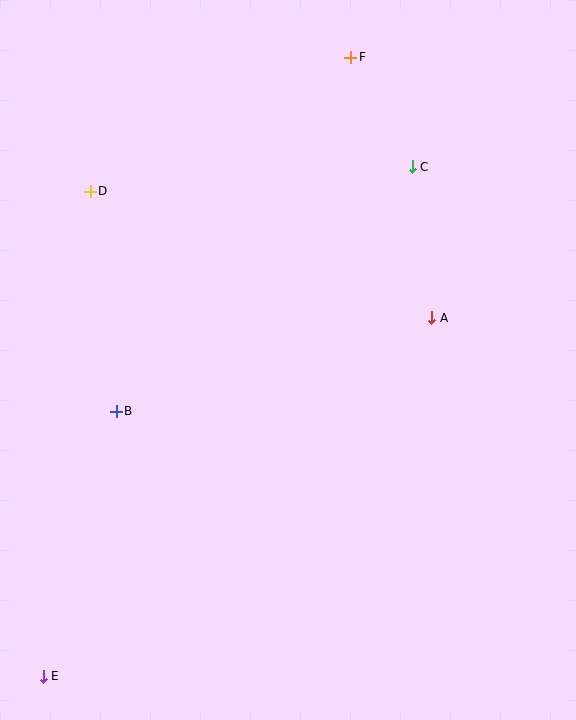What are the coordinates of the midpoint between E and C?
The midpoint between E and C is at (228, 421).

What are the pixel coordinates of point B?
Point B is at (116, 411).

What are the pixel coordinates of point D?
Point D is at (90, 191).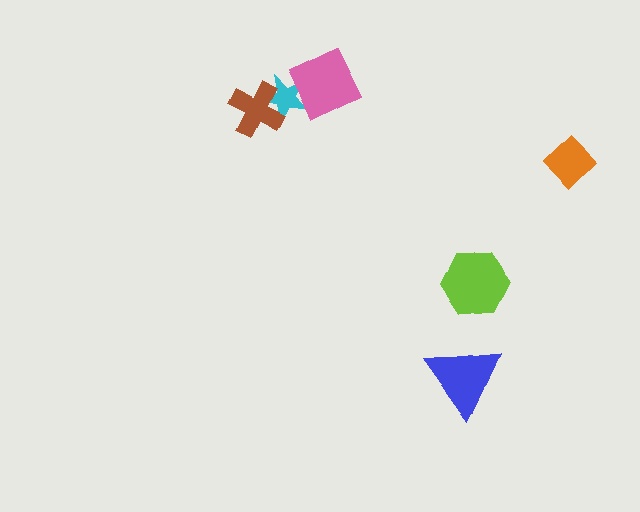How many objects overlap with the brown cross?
1 object overlaps with the brown cross.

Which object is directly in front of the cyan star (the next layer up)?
The brown cross is directly in front of the cyan star.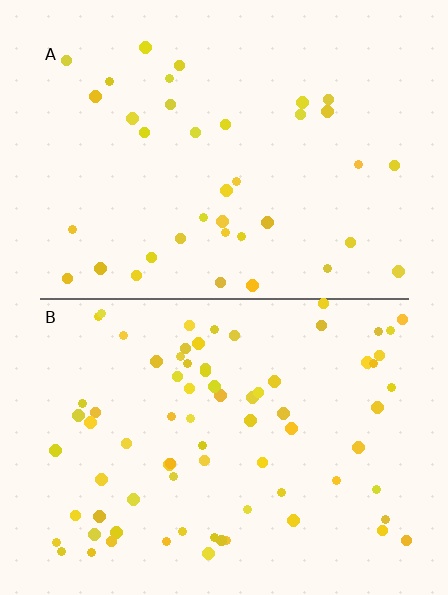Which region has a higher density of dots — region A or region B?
B (the bottom).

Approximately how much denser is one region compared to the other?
Approximately 2.0× — region B over region A.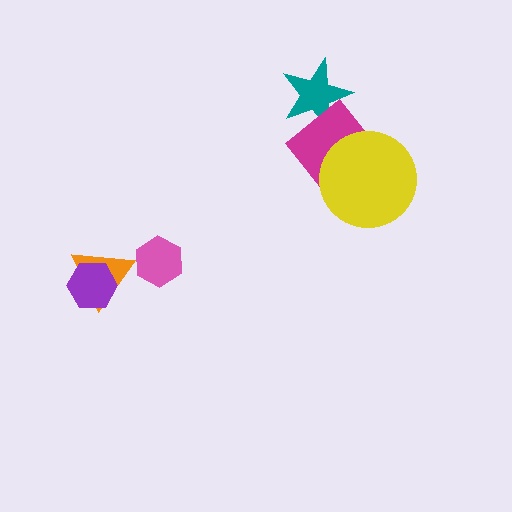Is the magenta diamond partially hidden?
Yes, it is partially covered by another shape.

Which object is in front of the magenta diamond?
The yellow circle is in front of the magenta diamond.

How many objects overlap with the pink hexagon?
0 objects overlap with the pink hexagon.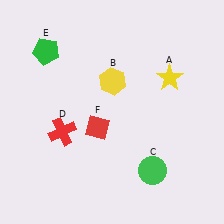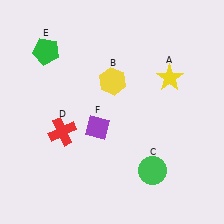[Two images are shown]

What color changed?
The diamond (F) changed from red in Image 1 to purple in Image 2.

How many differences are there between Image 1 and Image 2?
There is 1 difference between the two images.